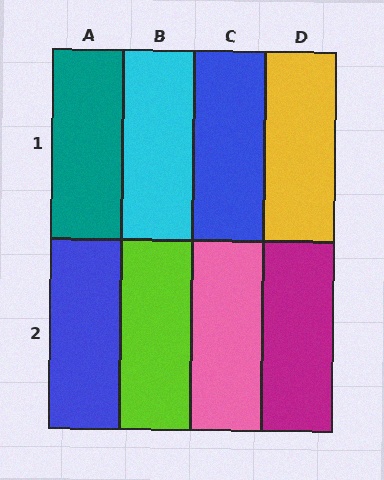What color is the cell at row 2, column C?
Pink.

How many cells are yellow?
1 cell is yellow.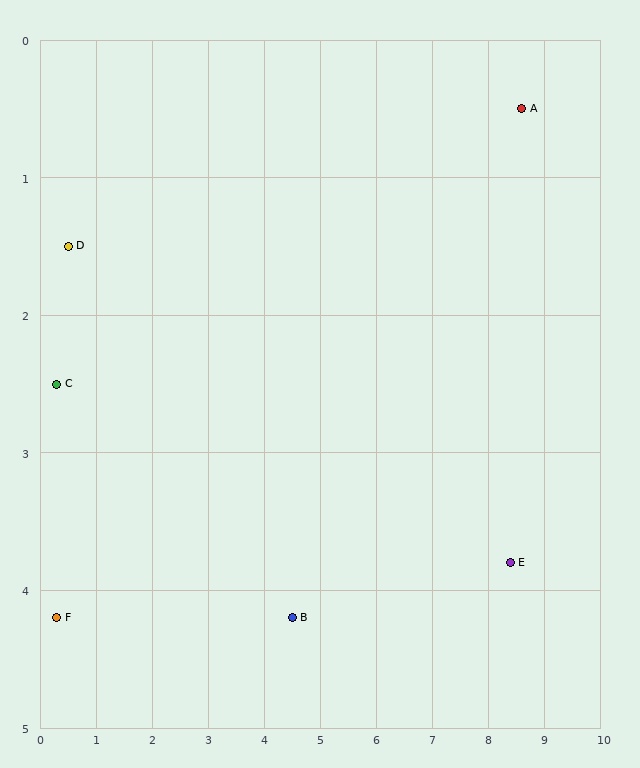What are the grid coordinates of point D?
Point D is at approximately (0.5, 1.5).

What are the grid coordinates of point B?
Point B is at approximately (4.5, 4.2).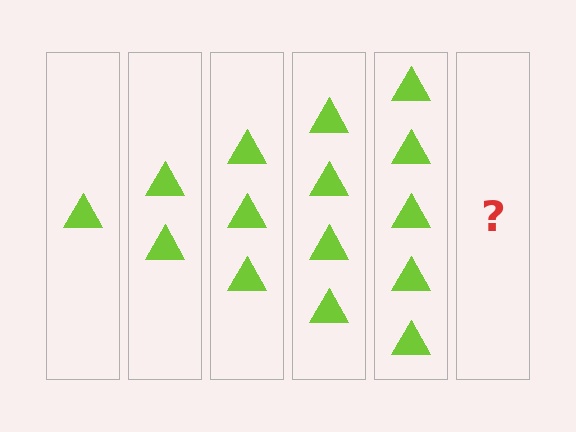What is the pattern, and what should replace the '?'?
The pattern is that each step adds one more triangle. The '?' should be 6 triangles.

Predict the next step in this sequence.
The next step is 6 triangles.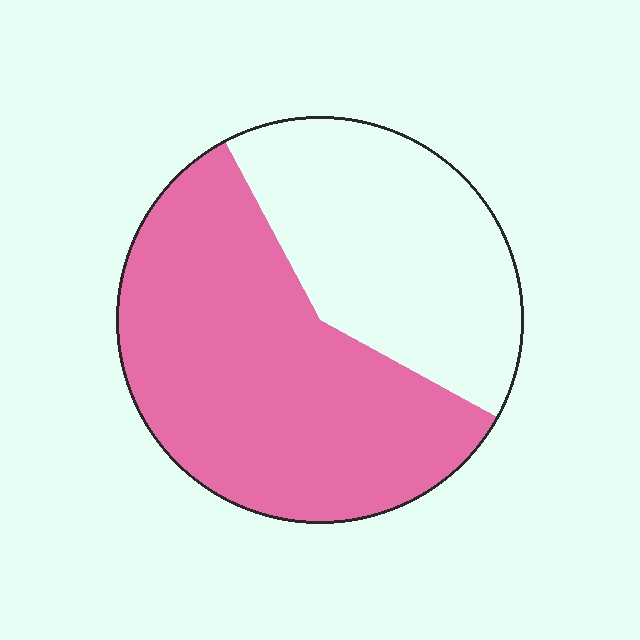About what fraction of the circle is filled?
About three fifths (3/5).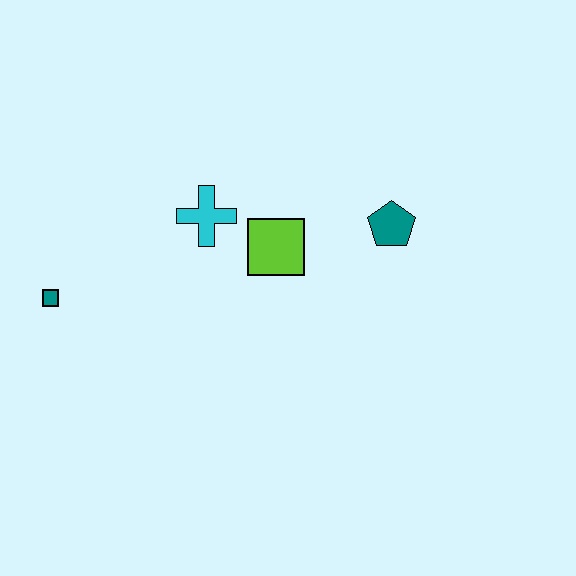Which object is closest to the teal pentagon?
The lime square is closest to the teal pentagon.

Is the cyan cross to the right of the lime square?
No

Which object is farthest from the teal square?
The teal pentagon is farthest from the teal square.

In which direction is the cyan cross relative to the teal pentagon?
The cyan cross is to the left of the teal pentagon.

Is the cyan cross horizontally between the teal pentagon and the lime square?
No